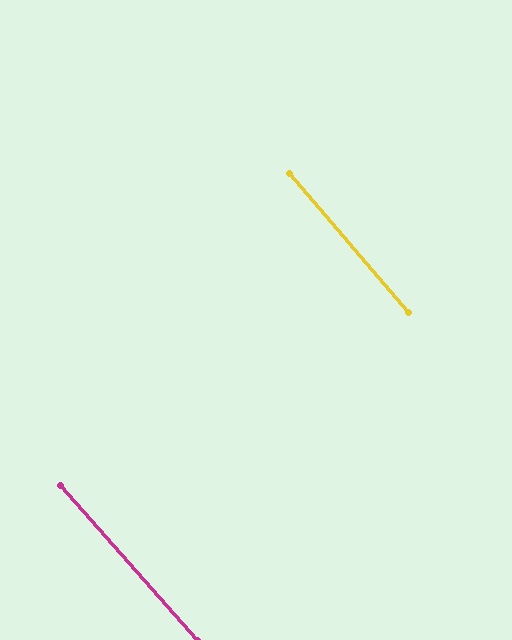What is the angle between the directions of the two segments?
Approximately 1 degree.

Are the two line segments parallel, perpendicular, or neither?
Parallel — their directions differ by only 1.1°.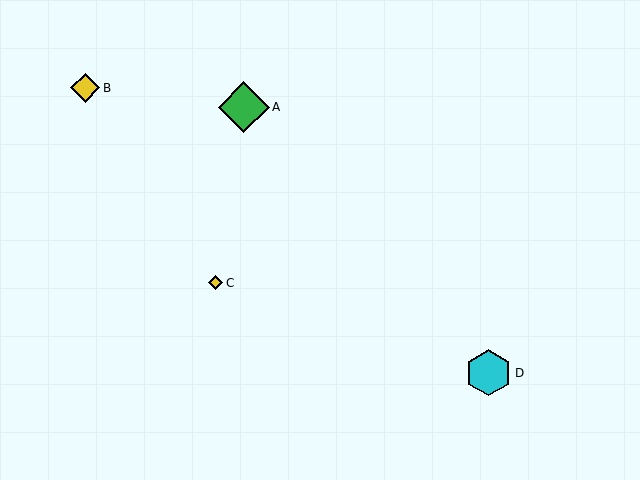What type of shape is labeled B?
Shape B is a yellow diamond.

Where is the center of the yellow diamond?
The center of the yellow diamond is at (85, 88).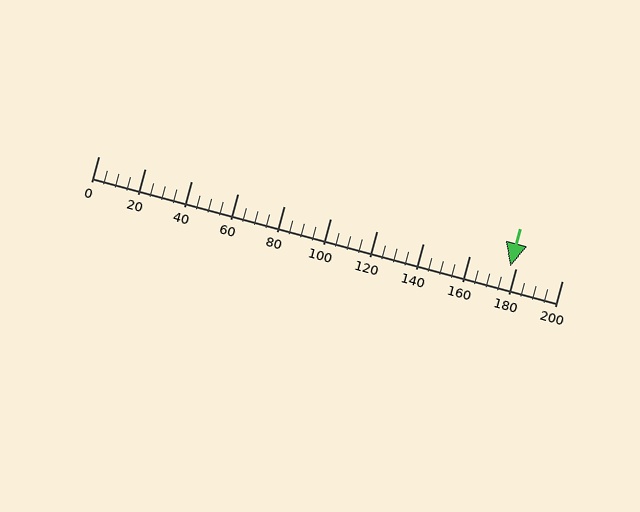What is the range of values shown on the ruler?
The ruler shows values from 0 to 200.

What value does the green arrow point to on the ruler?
The green arrow points to approximately 178.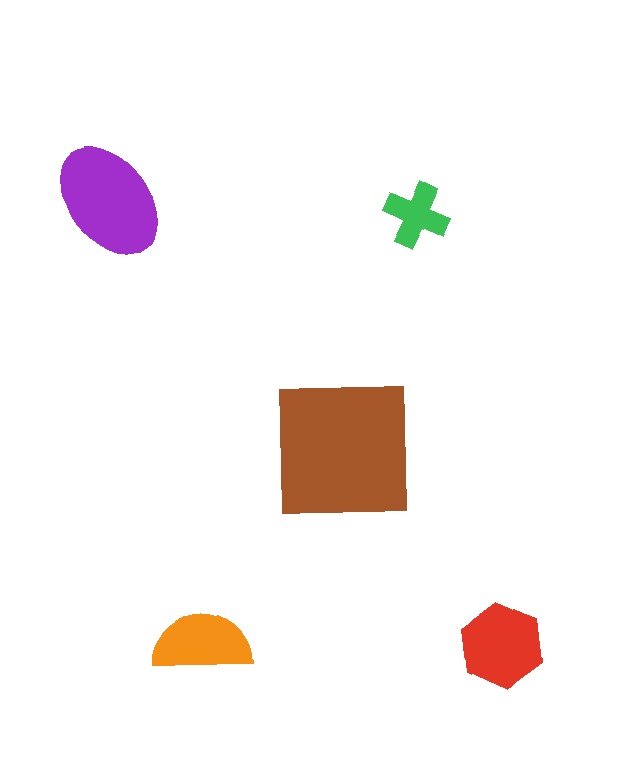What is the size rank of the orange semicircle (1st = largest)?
4th.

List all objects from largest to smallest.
The brown square, the purple ellipse, the red hexagon, the orange semicircle, the green cross.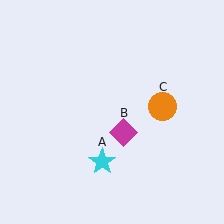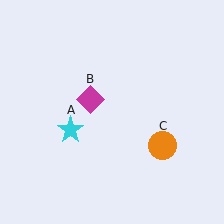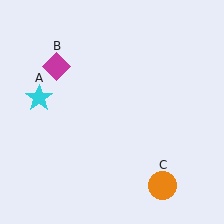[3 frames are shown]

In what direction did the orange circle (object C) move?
The orange circle (object C) moved down.